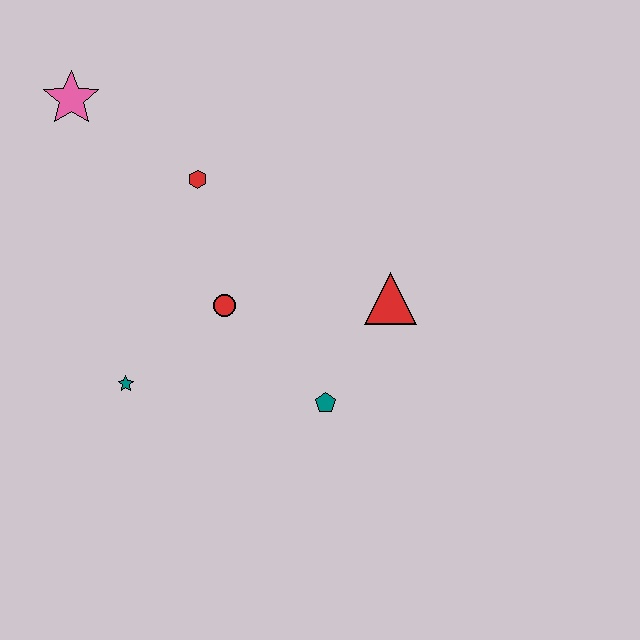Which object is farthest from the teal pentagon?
The pink star is farthest from the teal pentagon.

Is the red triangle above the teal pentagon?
Yes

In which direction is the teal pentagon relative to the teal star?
The teal pentagon is to the right of the teal star.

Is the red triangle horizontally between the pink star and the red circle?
No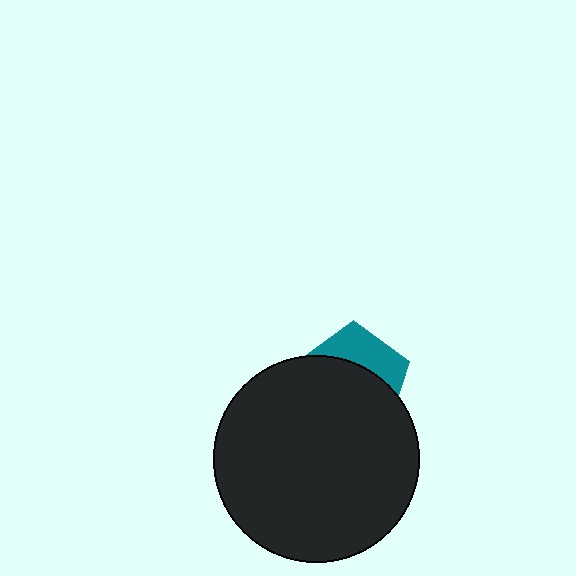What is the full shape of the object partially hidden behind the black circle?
The partially hidden object is a teal pentagon.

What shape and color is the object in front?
The object in front is a black circle.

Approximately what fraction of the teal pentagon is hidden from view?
Roughly 65% of the teal pentagon is hidden behind the black circle.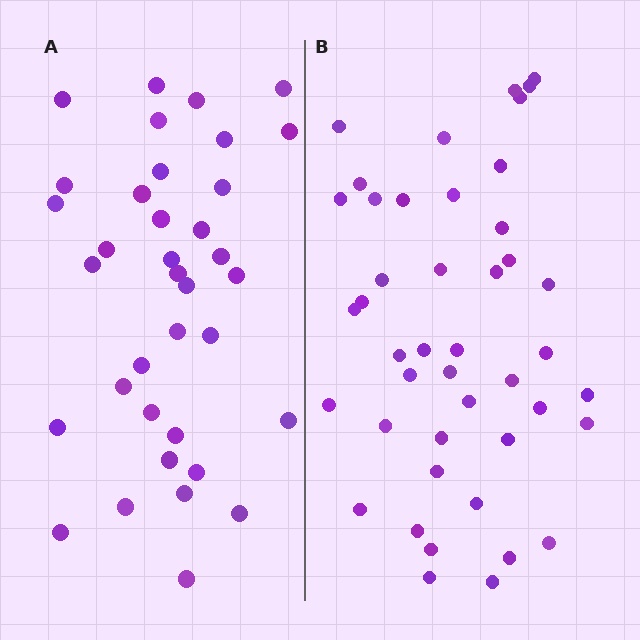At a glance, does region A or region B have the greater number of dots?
Region B (the right region) has more dots.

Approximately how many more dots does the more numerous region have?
Region B has roughly 8 or so more dots than region A.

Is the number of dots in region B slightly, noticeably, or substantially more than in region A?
Region B has only slightly more — the two regions are fairly close. The ratio is roughly 1.2 to 1.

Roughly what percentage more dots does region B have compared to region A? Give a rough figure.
About 20% more.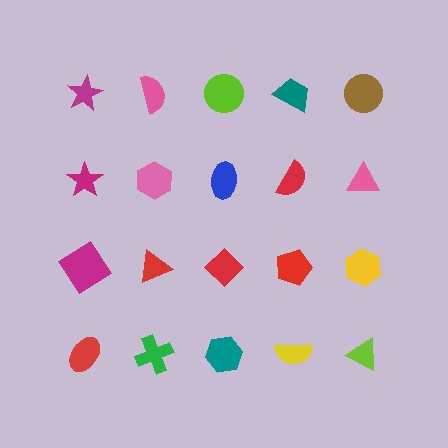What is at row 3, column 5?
A yellow hexagon.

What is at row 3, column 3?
A red diamond.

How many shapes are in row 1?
5 shapes.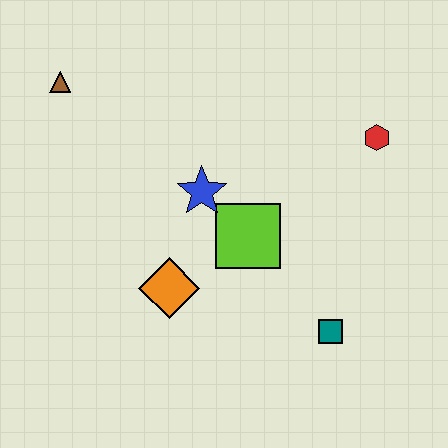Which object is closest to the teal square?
The lime square is closest to the teal square.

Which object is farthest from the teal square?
The brown triangle is farthest from the teal square.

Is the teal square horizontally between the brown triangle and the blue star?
No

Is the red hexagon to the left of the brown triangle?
No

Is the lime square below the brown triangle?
Yes